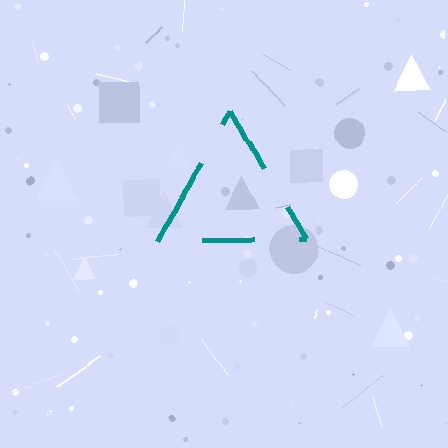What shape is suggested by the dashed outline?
The dashed outline suggests a triangle.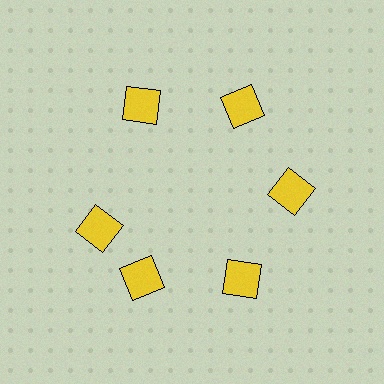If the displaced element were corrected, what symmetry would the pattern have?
It would have 6-fold rotational symmetry — the pattern would map onto itself every 60 degrees.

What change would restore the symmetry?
The symmetry would be restored by rotating it back into even spacing with its neighbors so that all 6 diamonds sit at equal angles and equal distance from the center.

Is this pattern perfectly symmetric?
No. The 6 yellow diamonds are arranged in a ring, but one element near the 9 o'clock position is rotated out of alignment along the ring, breaking the 6-fold rotational symmetry.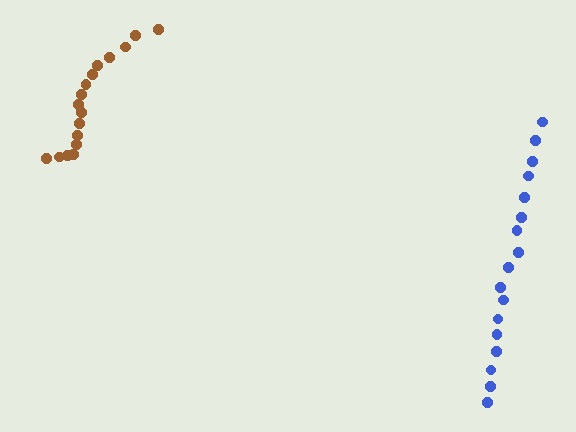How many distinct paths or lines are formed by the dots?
There are 2 distinct paths.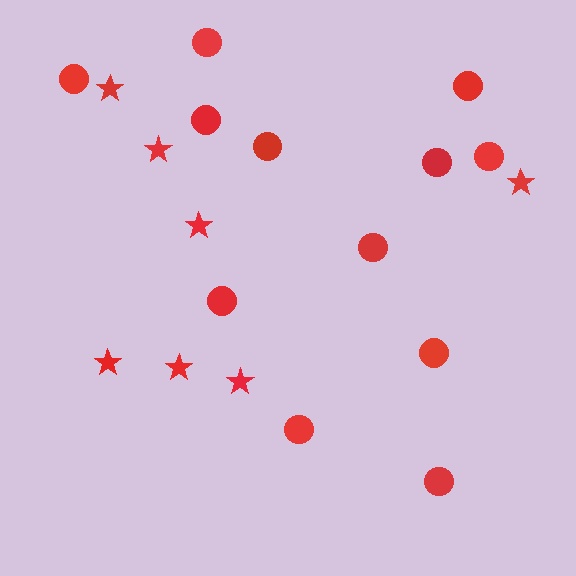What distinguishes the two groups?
There are 2 groups: one group of circles (12) and one group of stars (7).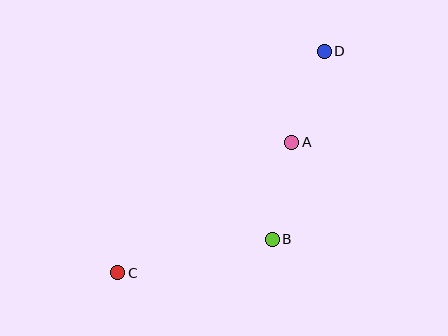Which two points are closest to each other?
Points A and D are closest to each other.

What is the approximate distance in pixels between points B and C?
The distance between B and C is approximately 158 pixels.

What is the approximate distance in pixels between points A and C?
The distance between A and C is approximately 218 pixels.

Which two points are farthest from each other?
Points C and D are farthest from each other.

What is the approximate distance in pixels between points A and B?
The distance between A and B is approximately 99 pixels.